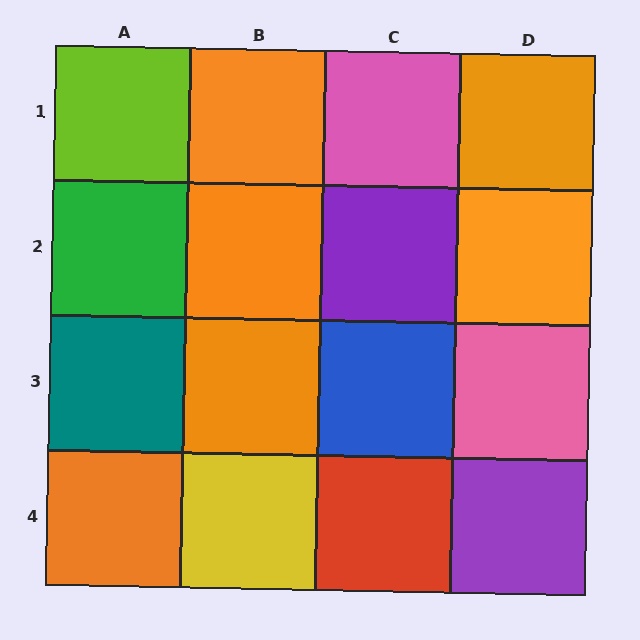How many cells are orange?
6 cells are orange.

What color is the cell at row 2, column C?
Purple.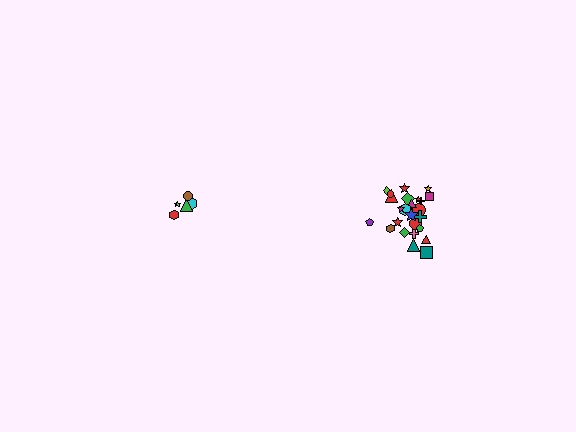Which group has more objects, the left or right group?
The right group.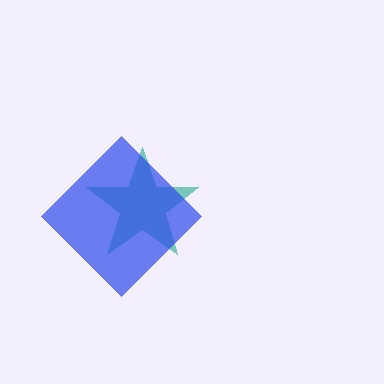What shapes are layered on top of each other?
The layered shapes are: a teal star, a blue diamond.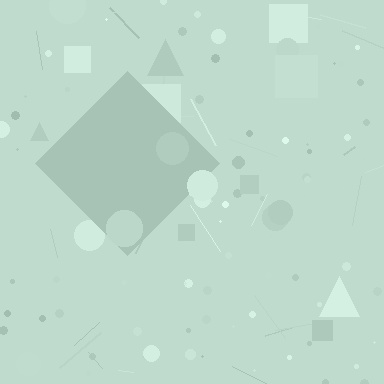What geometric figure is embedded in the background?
A diamond is embedded in the background.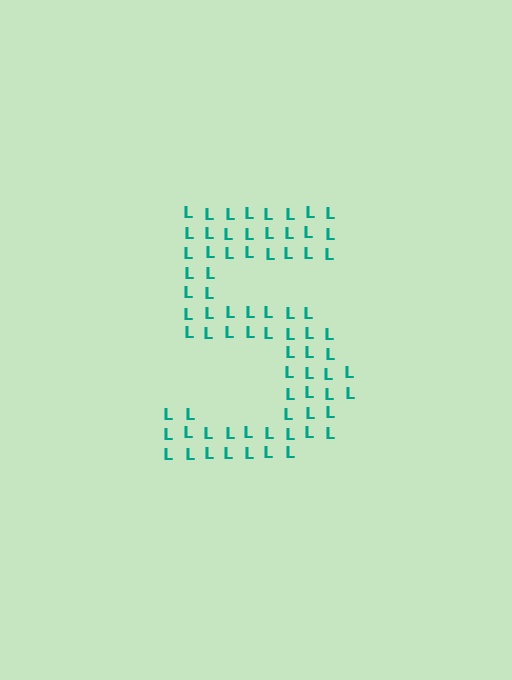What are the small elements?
The small elements are letter L's.